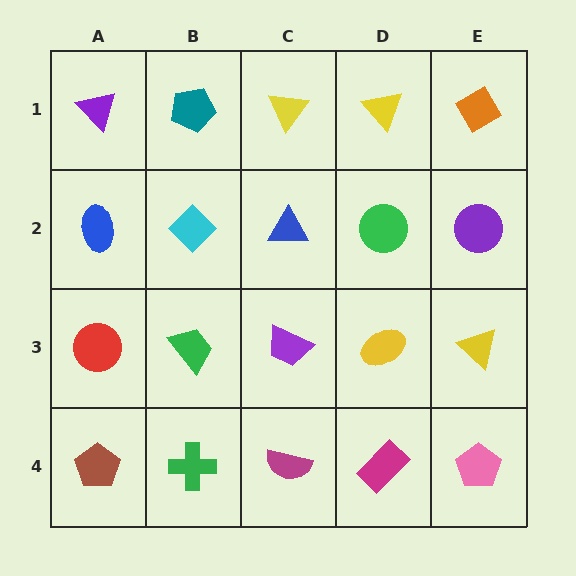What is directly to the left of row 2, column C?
A cyan diamond.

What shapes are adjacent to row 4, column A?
A red circle (row 3, column A), a green cross (row 4, column B).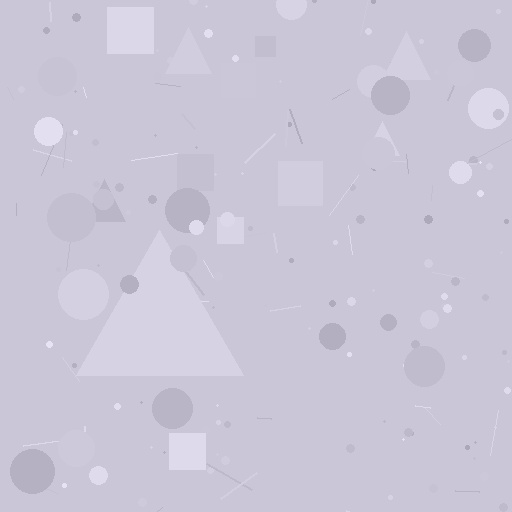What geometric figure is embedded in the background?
A triangle is embedded in the background.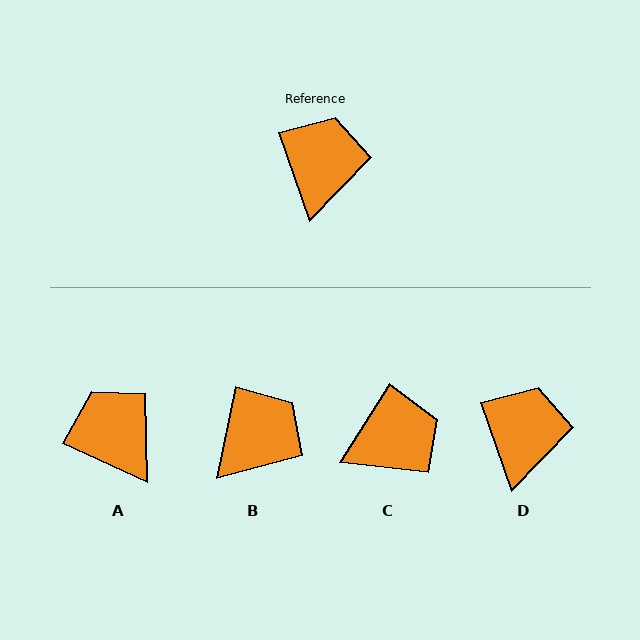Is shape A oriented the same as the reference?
No, it is off by about 46 degrees.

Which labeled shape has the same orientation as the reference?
D.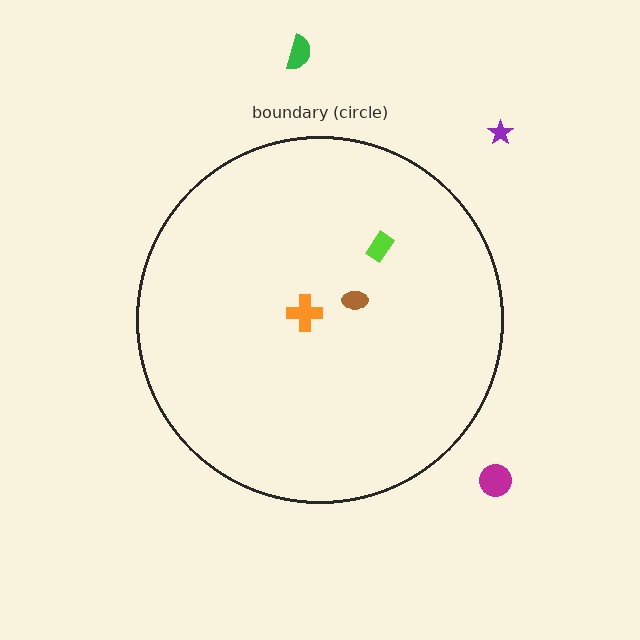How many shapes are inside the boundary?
3 inside, 3 outside.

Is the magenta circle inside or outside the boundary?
Outside.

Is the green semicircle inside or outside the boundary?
Outside.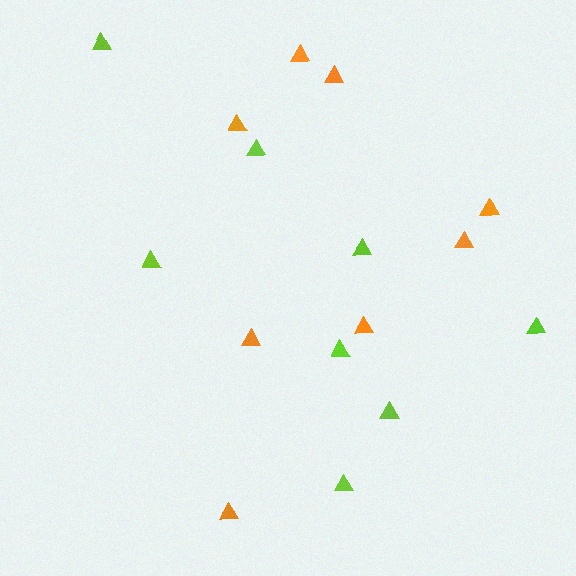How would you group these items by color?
There are 2 groups: one group of orange triangles (8) and one group of lime triangles (8).